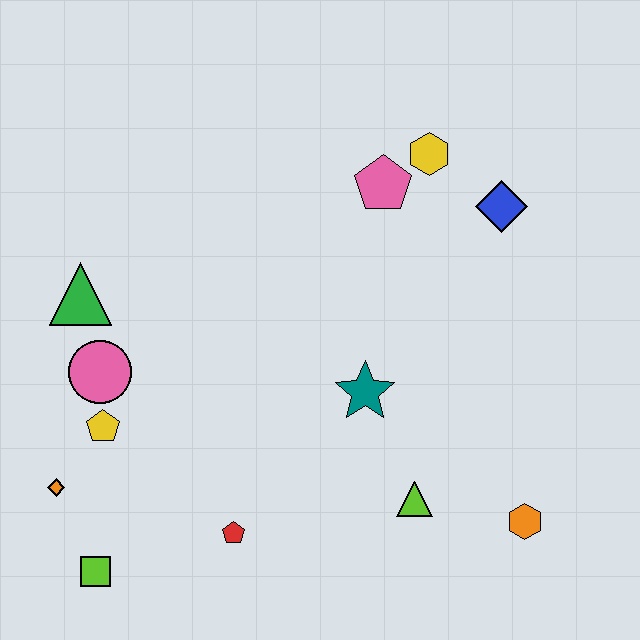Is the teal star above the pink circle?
No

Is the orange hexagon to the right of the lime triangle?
Yes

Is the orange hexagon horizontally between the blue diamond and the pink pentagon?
No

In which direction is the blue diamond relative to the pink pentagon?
The blue diamond is to the right of the pink pentagon.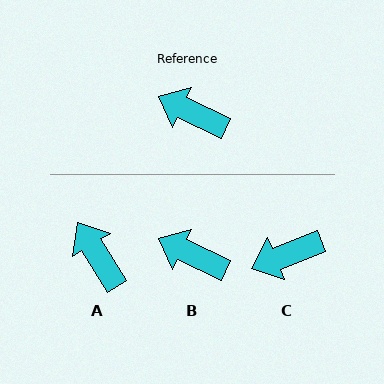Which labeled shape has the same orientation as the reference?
B.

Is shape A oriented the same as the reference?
No, it is off by about 33 degrees.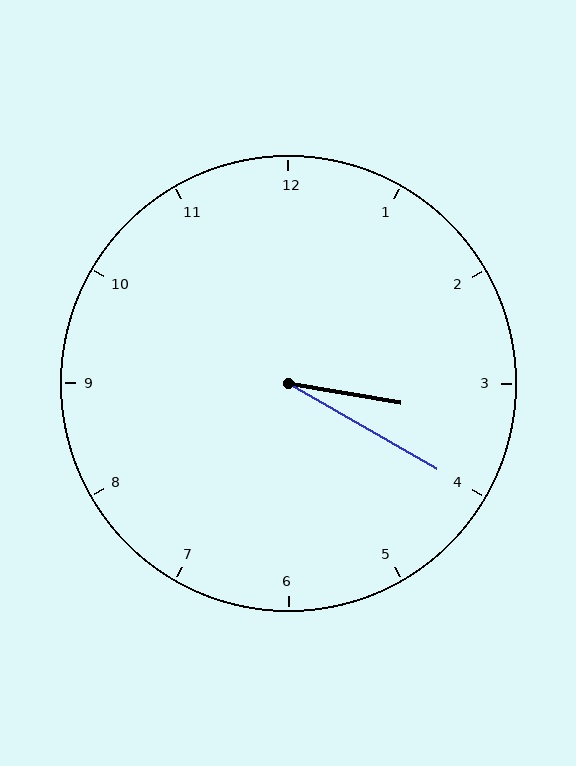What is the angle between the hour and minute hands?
Approximately 20 degrees.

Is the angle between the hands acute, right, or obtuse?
It is acute.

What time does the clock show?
3:20.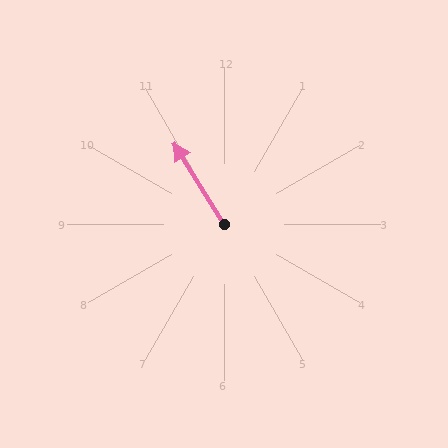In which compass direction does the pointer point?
Northwest.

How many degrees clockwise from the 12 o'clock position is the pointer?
Approximately 328 degrees.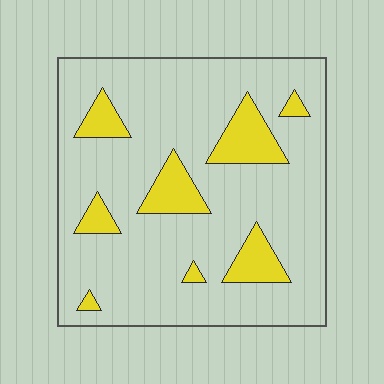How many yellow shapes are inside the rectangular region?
8.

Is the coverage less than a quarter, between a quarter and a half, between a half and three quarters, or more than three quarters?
Less than a quarter.